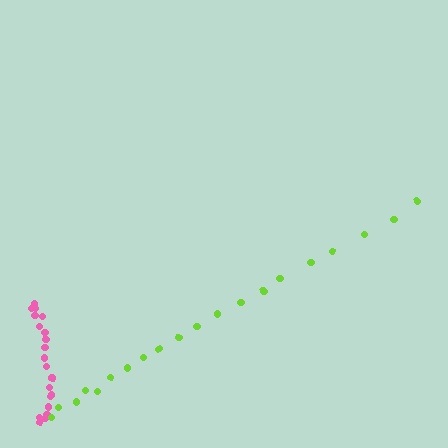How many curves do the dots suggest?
There are 2 distinct paths.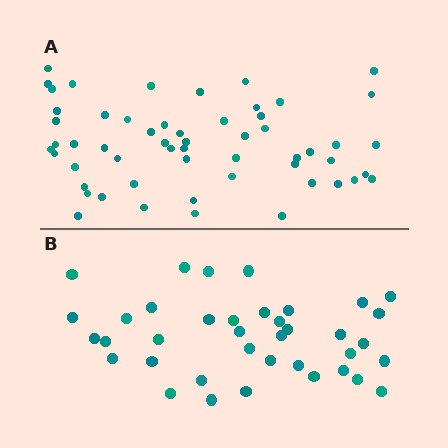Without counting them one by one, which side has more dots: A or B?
Region A (the top region) has more dots.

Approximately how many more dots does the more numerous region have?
Region A has approximately 20 more dots than region B.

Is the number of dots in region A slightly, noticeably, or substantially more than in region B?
Region A has substantially more. The ratio is roughly 1.5 to 1.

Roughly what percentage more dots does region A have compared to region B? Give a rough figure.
About 45% more.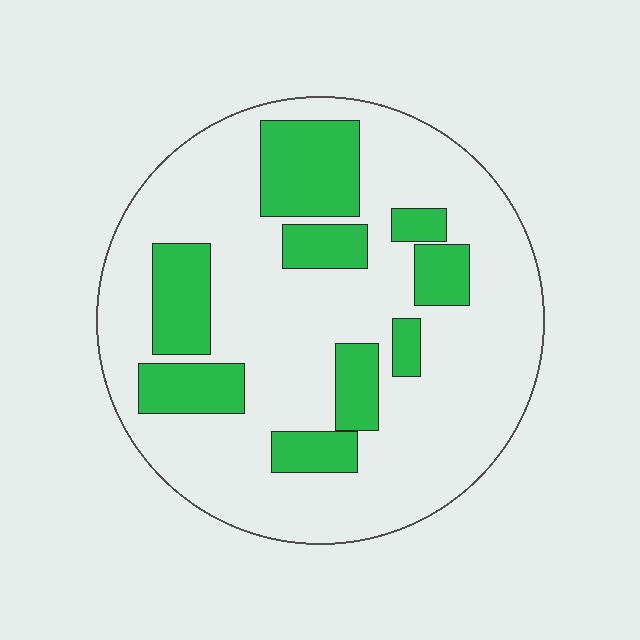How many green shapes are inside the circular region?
9.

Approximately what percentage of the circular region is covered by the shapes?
Approximately 25%.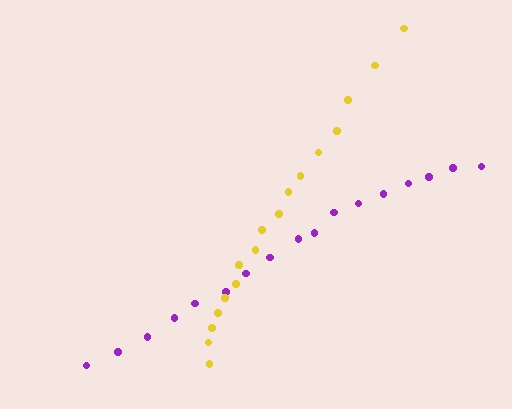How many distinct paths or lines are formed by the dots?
There are 2 distinct paths.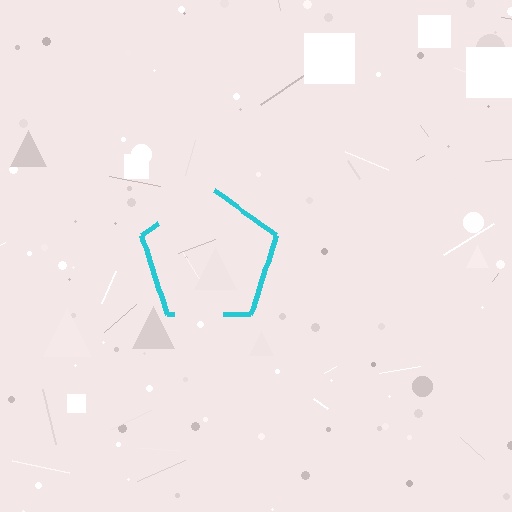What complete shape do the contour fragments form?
The contour fragments form a pentagon.